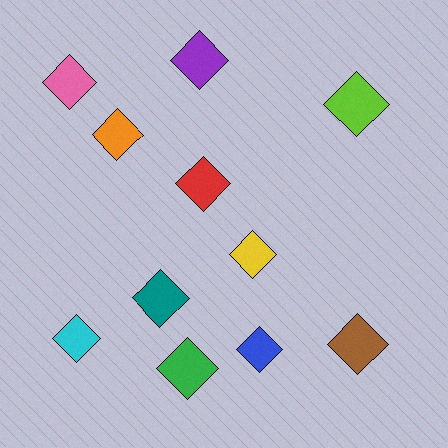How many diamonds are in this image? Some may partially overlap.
There are 11 diamonds.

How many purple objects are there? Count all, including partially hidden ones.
There is 1 purple object.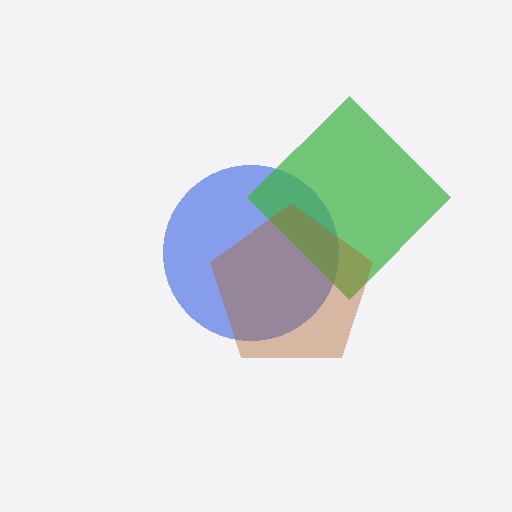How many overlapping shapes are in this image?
There are 3 overlapping shapes in the image.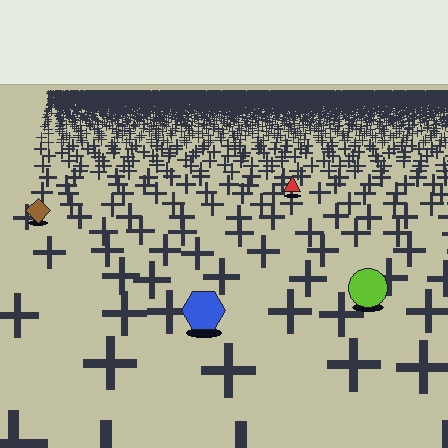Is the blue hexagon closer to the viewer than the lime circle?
Yes. The blue hexagon is closer — you can tell from the texture gradient: the ground texture is coarser near it.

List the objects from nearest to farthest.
From nearest to farthest: the blue hexagon, the lime circle, the brown diamond, the red triangle.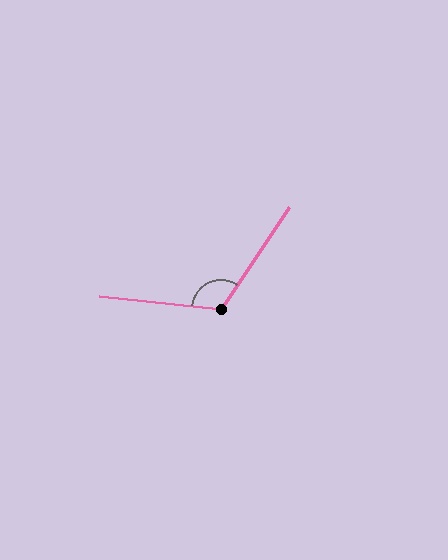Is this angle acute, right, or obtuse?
It is obtuse.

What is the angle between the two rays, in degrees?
Approximately 118 degrees.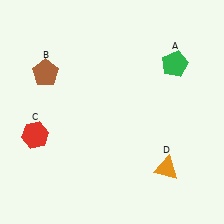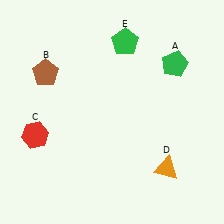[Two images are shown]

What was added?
A green pentagon (E) was added in Image 2.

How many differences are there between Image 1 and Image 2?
There is 1 difference between the two images.